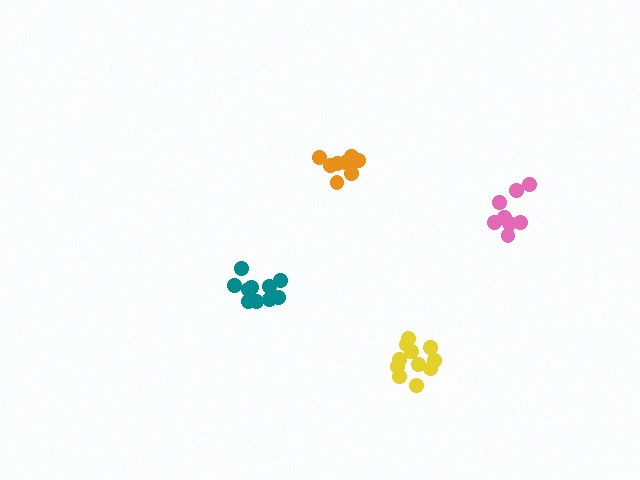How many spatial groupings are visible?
There are 4 spatial groupings.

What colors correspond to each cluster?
The clusters are colored: yellow, teal, pink, orange.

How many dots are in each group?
Group 1: 11 dots, Group 2: 10 dots, Group 3: 8 dots, Group 4: 10 dots (39 total).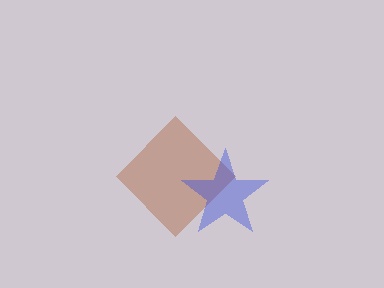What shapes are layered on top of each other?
The layered shapes are: a brown diamond, a blue star.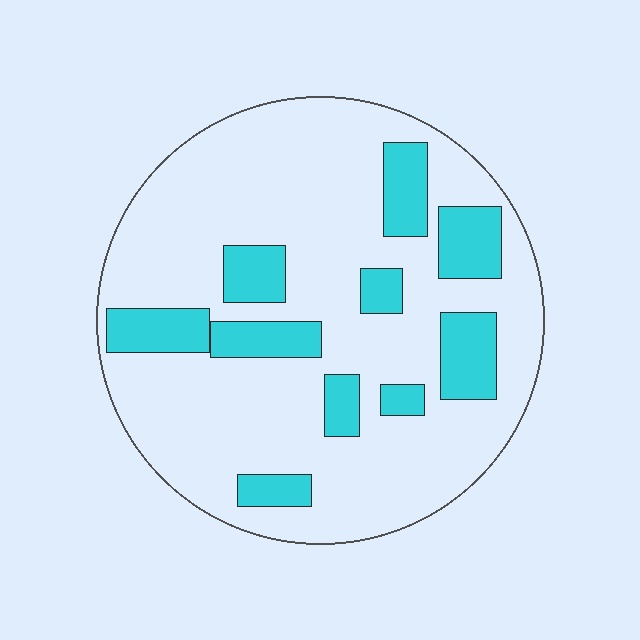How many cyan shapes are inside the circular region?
10.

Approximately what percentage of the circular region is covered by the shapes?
Approximately 20%.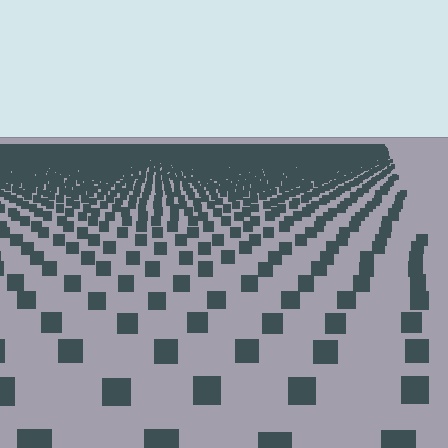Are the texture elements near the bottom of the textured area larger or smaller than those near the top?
Larger. Near the bottom, elements are closer to the viewer and appear at a bigger on-screen size.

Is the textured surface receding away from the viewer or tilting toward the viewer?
The surface is receding away from the viewer. Texture elements get smaller and denser toward the top.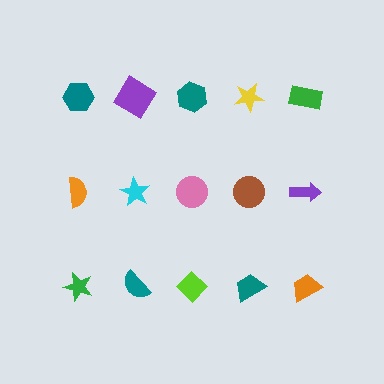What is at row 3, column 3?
A lime diamond.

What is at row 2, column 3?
A pink circle.